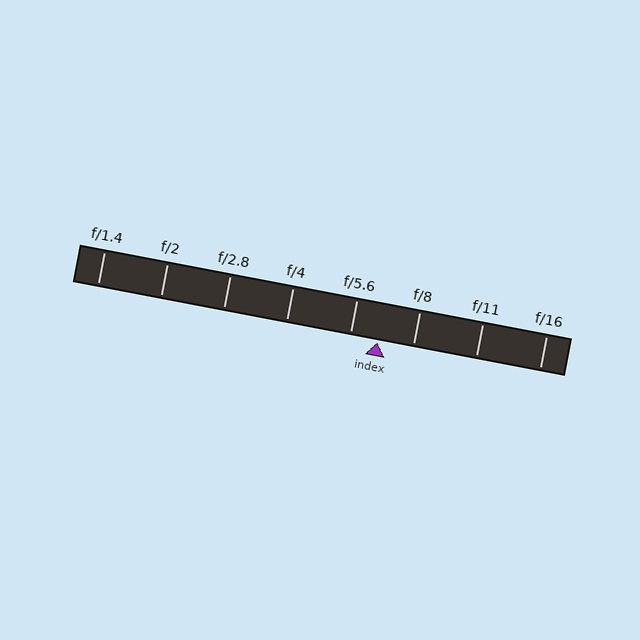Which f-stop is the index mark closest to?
The index mark is closest to f/5.6.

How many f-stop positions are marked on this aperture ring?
There are 8 f-stop positions marked.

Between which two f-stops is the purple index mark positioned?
The index mark is between f/5.6 and f/8.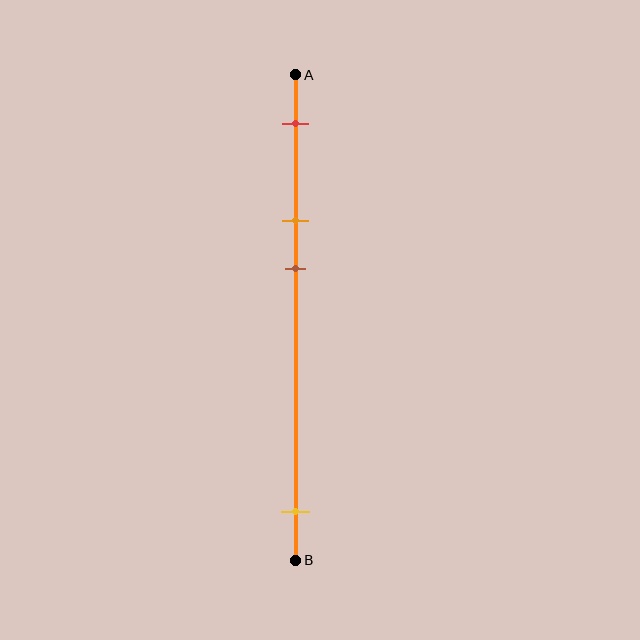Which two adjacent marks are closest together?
The orange and brown marks are the closest adjacent pair.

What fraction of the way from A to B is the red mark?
The red mark is approximately 10% (0.1) of the way from A to B.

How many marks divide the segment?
There are 4 marks dividing the segment.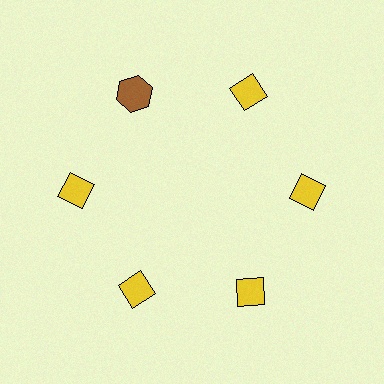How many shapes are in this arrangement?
There are 6 shapes arranged in a ring pattern.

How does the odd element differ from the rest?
It differs in both color (brown instead of yellow) and shape (hexagon instead of diamond).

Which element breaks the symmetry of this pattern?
The brown hexagon at roughly the 11 o'clock position breaks the symmetry. All other shapes are yellow diamonds.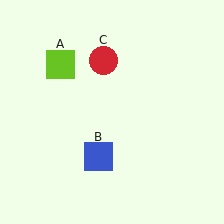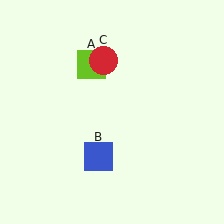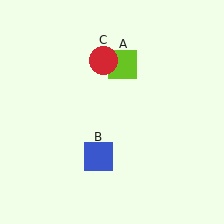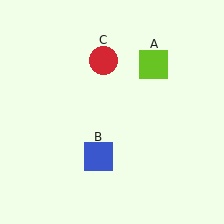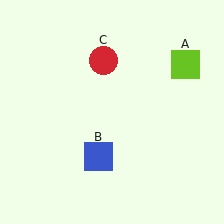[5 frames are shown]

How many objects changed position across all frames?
1 object changed position: lime square (object A).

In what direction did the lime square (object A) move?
The lime square (object A) moved right.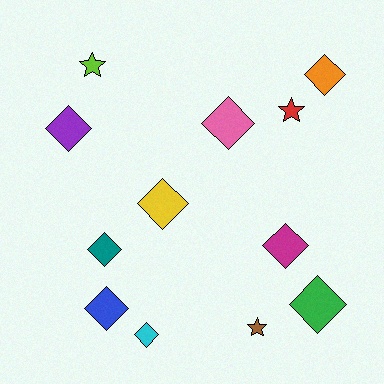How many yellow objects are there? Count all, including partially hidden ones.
There is 1 yellow object.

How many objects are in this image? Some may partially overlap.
There are 12 objects.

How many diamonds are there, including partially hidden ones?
There are 9 diamonds.